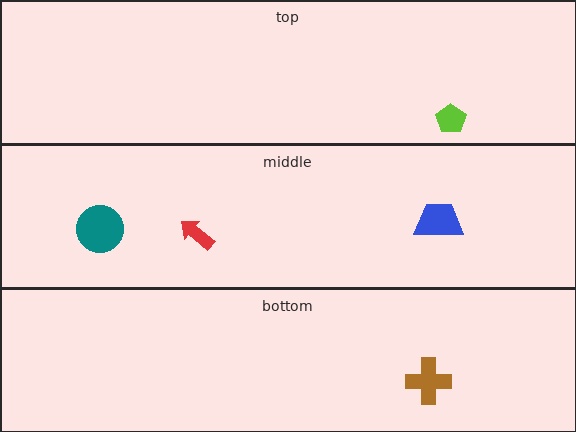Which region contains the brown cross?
The bottom region.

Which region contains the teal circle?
The middle region.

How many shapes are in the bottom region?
1.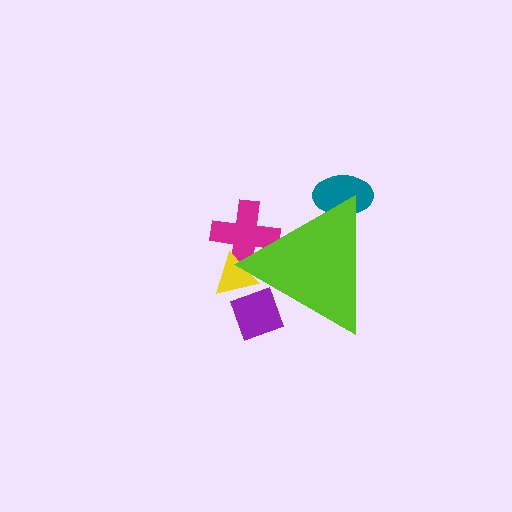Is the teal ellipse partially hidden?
Yes, the teal ellipse is partially hidden behind the lime triangle.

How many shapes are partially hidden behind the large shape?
4 shapes are partially hidden.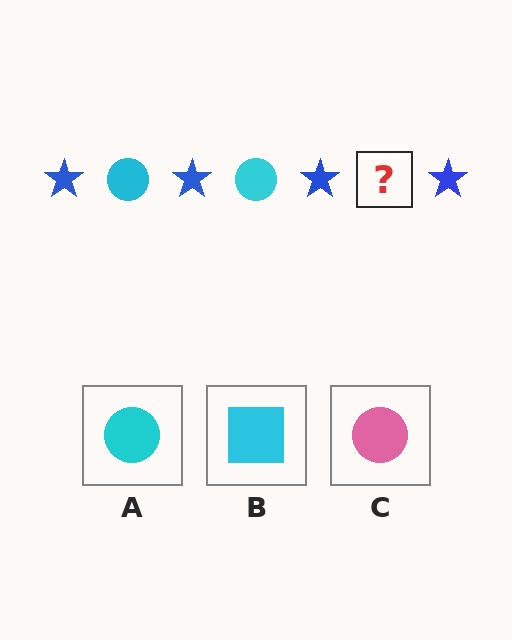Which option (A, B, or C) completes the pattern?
A.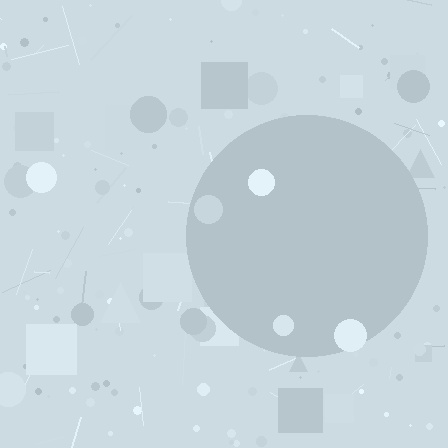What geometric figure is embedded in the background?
A circle is embedded in the background.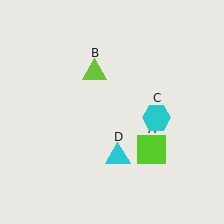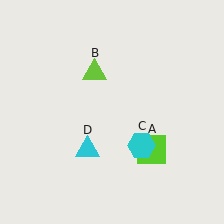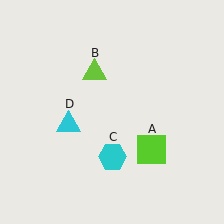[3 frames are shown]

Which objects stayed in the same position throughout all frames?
Lime square (object A) and lime triangle (object B) remained stationary.